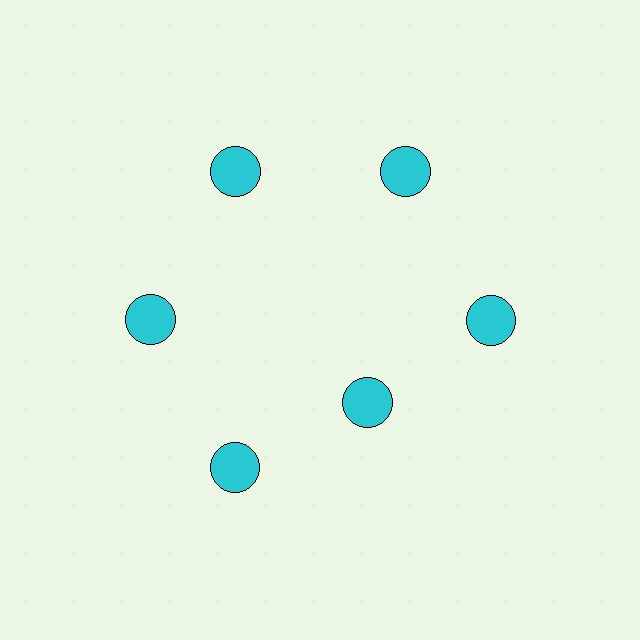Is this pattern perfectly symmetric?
No. The 6 cyan circles are arranged in a ring, but one element near the 5 o'clock position is pulled inward toward the center, breaking the 6-fold rotational symmetry.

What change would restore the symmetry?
The symmetry would be restored by moving it outward, back onto the ring so that all 6 circles sit at equal angles and equal distance from the center.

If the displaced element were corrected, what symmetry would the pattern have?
It would have 6-fold rotational symmetry — the pattern would map onto itself every 60 degrees.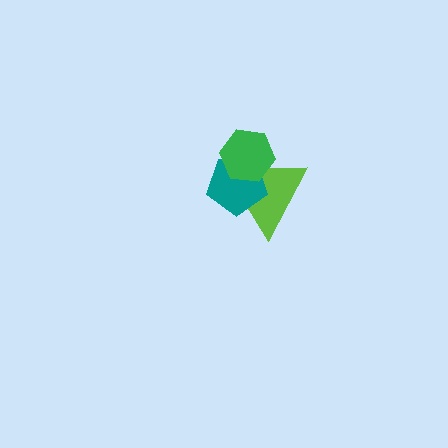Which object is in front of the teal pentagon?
The green hexagon is in front of the teal pentagon.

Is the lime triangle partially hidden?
Yes, it is partially covered by another shape.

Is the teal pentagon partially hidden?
Yes, it is partially covered by another shape.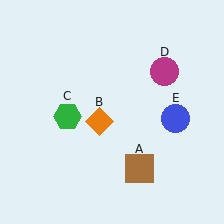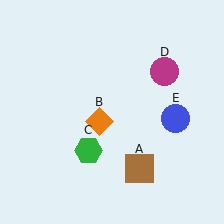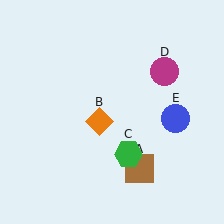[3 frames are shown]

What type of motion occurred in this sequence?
The green hexagon (object C) rotated counterclockwise around the center of the scene.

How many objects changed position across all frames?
1 object changed position: green hexagon (object C).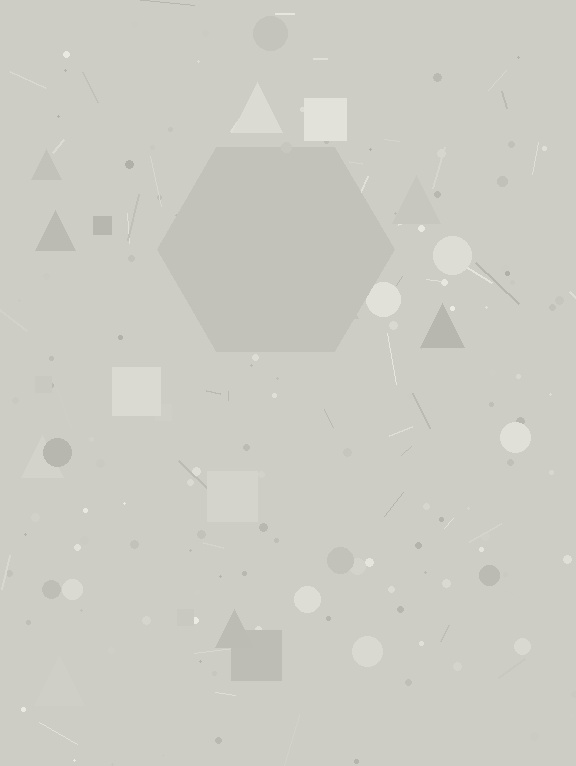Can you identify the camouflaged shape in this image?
The camouflaged shape is a hexagon.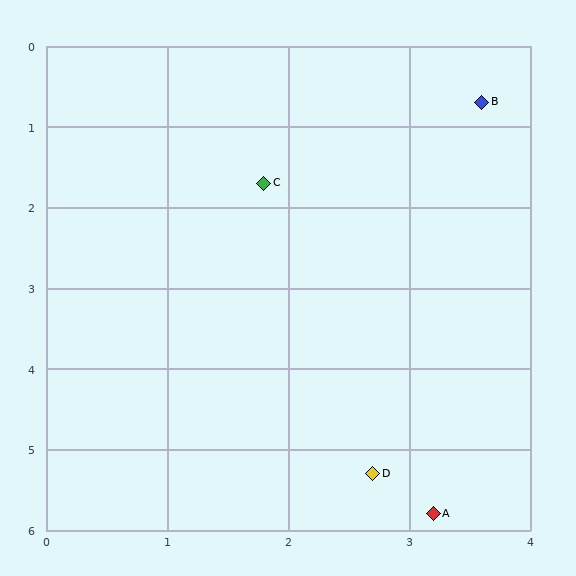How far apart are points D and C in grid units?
Points D and C are about 3.7 grid units apart.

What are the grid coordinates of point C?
Point C is at approximately (1.8, 1.7).